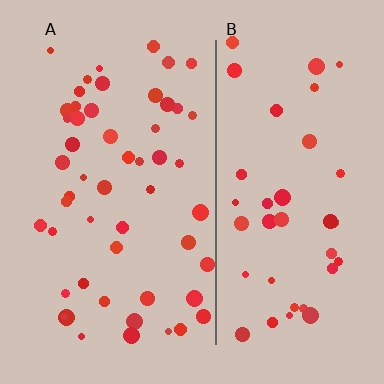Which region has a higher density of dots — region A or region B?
A (the left).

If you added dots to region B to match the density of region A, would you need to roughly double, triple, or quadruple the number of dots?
Approximately double.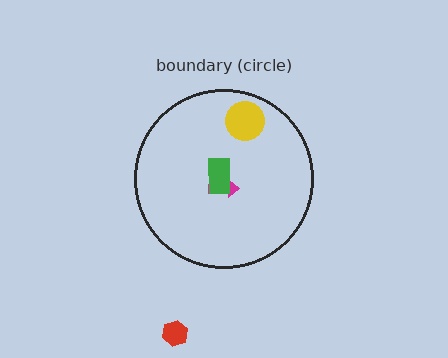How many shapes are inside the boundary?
3 inside, 1 outside.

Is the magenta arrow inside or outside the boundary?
Inside.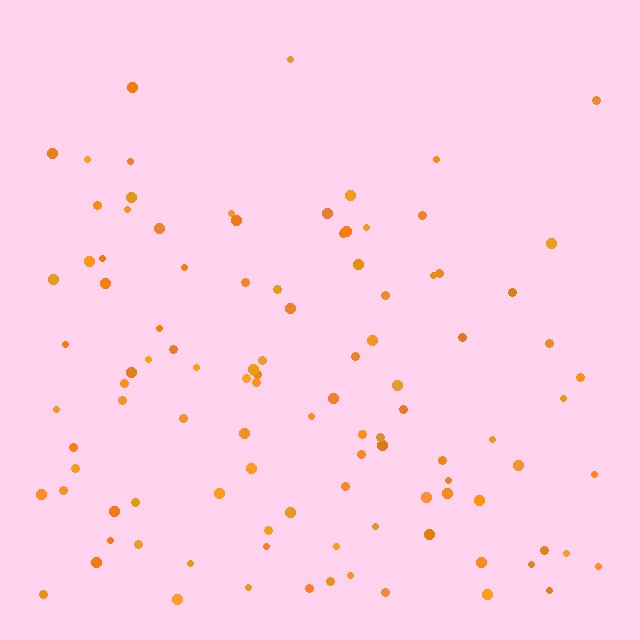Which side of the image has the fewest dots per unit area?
The top.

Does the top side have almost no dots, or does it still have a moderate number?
Still a moderate number, just noticeably fewer than the bottom.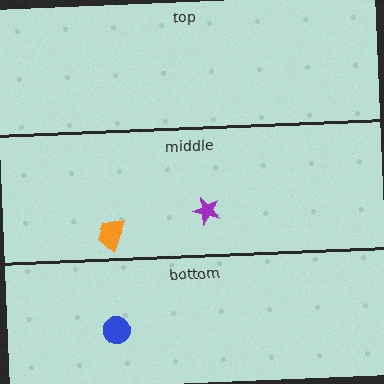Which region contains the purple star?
The middle region.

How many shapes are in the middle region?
2.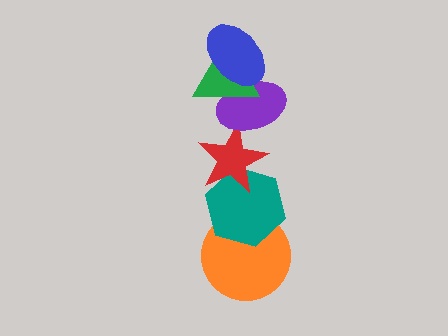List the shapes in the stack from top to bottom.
From top to bottom: the blue ellipse, the green triangle, the purple ellipse, the red star, the teal hexagon, the orange circle.